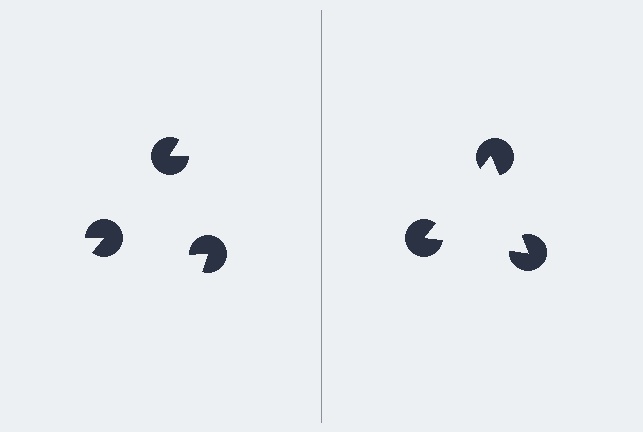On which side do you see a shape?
An illusory triangle appears on the right side. On the left side the wedge cuts are rotated, so no coherent shape forms.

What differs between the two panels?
The pac-man discs are positioned identically on both sides; only the wedge orientations differ. On the right they align to a triangle; on the left they are misaligned.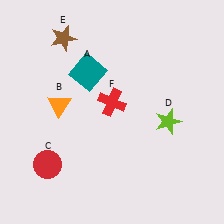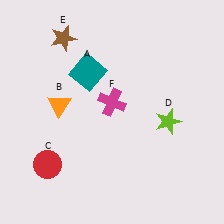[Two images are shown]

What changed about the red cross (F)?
In Image 1, F is red. In Image 2, it changed to magenta.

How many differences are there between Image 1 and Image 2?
There is 1 difference between the two images.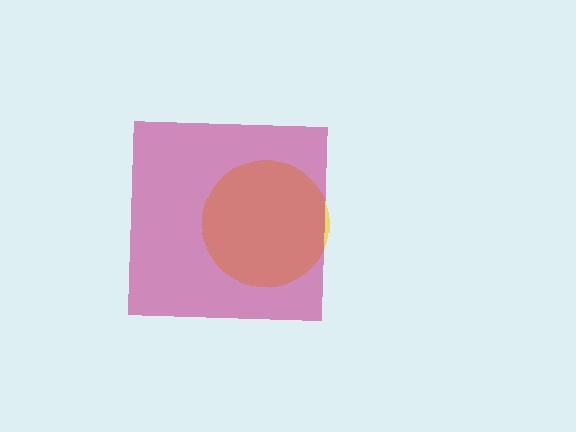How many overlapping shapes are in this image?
There are 2 overlapping shapes in the image.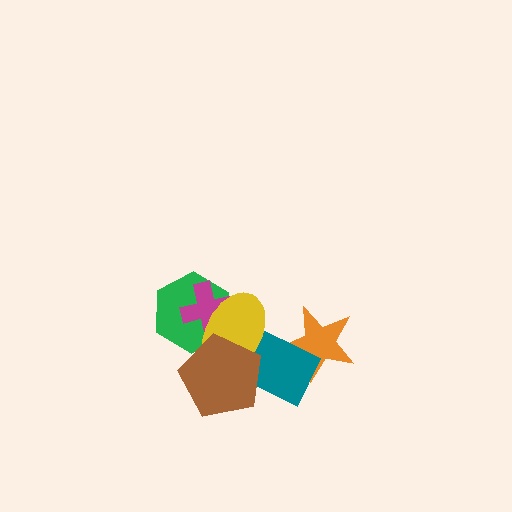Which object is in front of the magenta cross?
The yellow ellipse is in front of the magenta cross.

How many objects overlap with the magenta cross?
2 objects overlap with the magenta cross.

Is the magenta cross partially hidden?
Yes, it is partially covered by another shape.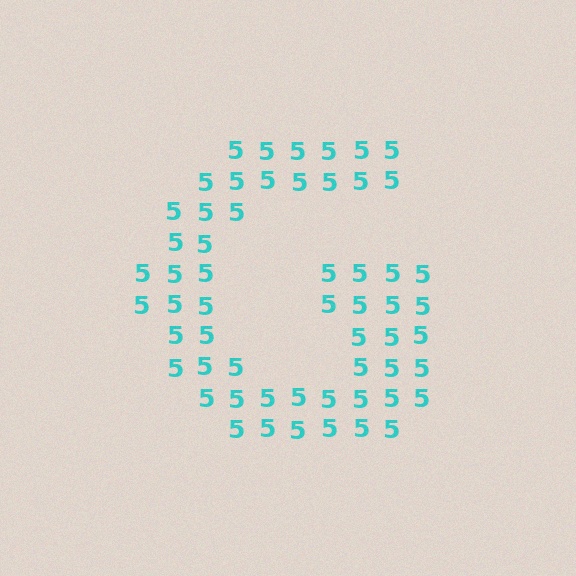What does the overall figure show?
The overall figure shows the letter G.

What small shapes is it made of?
It is made of small digit 5's.